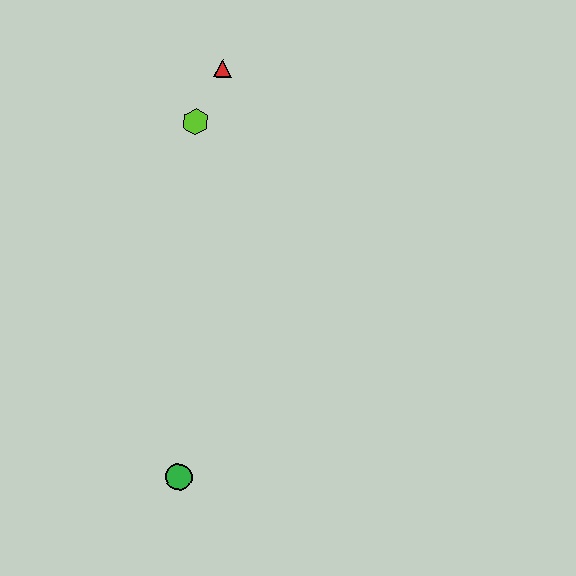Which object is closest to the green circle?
The lime hexagon is closest to the green circle.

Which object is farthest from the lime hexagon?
The green circle is farthest from the lime hexagon.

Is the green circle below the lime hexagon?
Yes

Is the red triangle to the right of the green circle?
Yes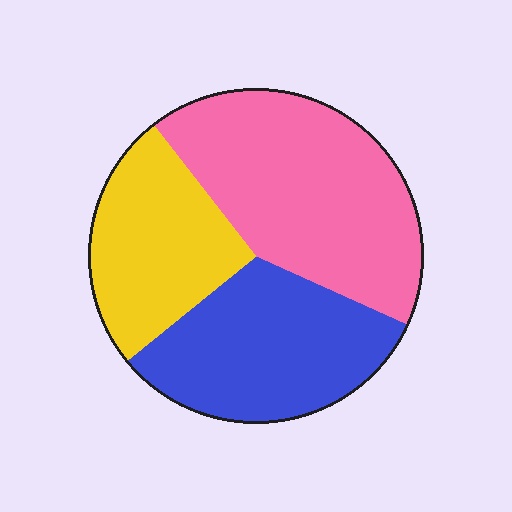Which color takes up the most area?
Pink, at roughly 40%.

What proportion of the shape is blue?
Blue covers about 30% of the shape.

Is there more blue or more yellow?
Blue.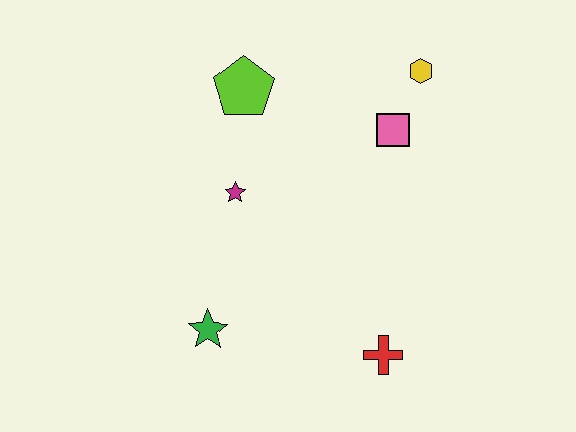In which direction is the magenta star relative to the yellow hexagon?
The magenta star is to the left of the yellow hexagon.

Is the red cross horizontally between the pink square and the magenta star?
Yes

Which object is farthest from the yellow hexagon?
The green star is farthest from the yellow hexagon.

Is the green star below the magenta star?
Yes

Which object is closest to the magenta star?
The lime pentagon is closest to the magenta star.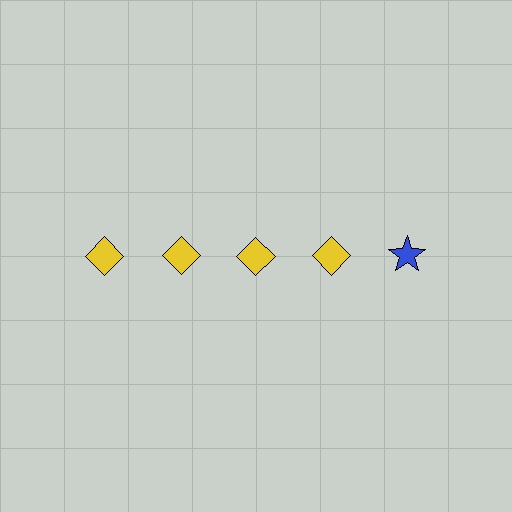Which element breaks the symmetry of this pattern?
The blue star in the top row, rightmost column breaks the symmetry. All other shapes are yellow diamonds.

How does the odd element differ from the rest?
It differs in both color (blue instead of yellow) and shape (star instead of diamond).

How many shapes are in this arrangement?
There are 5 shapes arranged in a grid pattern.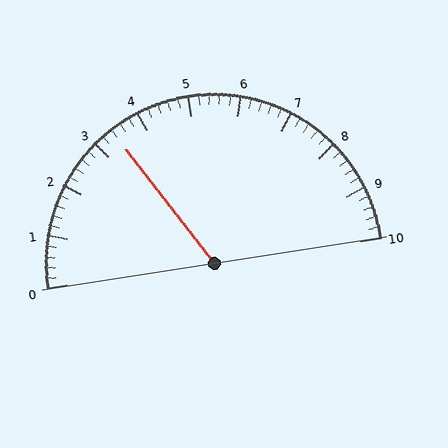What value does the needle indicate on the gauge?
The needle indicates approximately 3.4.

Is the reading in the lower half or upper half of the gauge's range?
The reading is in the lower half of the range (0 to 10).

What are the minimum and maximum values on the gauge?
The gauge ranges from 0 to 10.